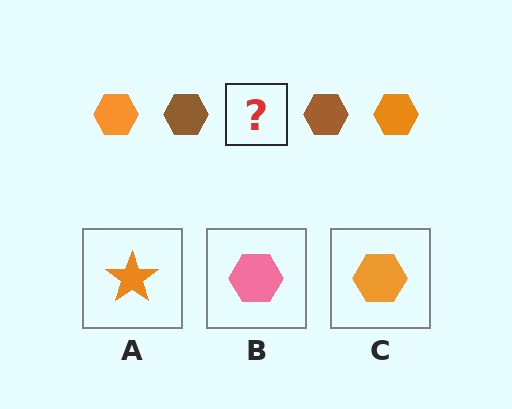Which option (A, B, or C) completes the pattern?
C.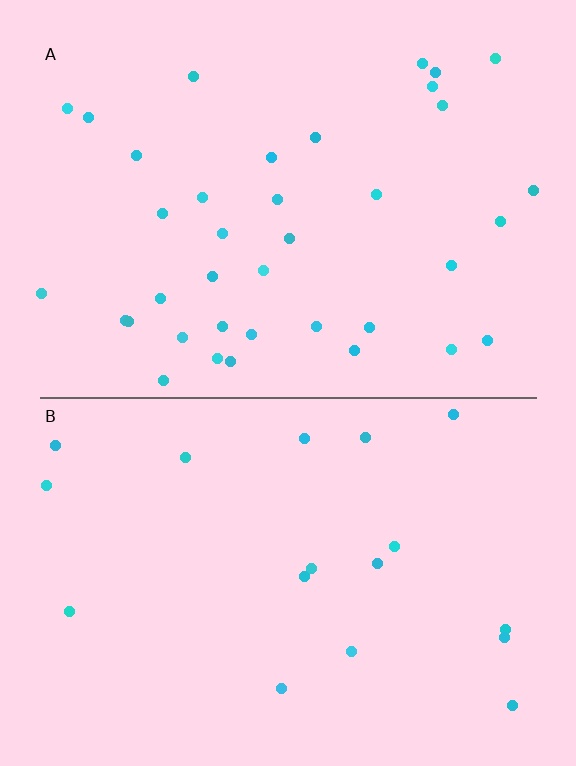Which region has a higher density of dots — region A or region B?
A (the top).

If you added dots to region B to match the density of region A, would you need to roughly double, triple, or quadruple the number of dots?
Approximately double.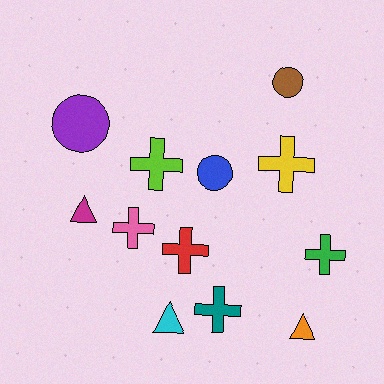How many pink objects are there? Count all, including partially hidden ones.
There is 1 pink object.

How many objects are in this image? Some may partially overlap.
There are 12 objects.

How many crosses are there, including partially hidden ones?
There are 6 crosses.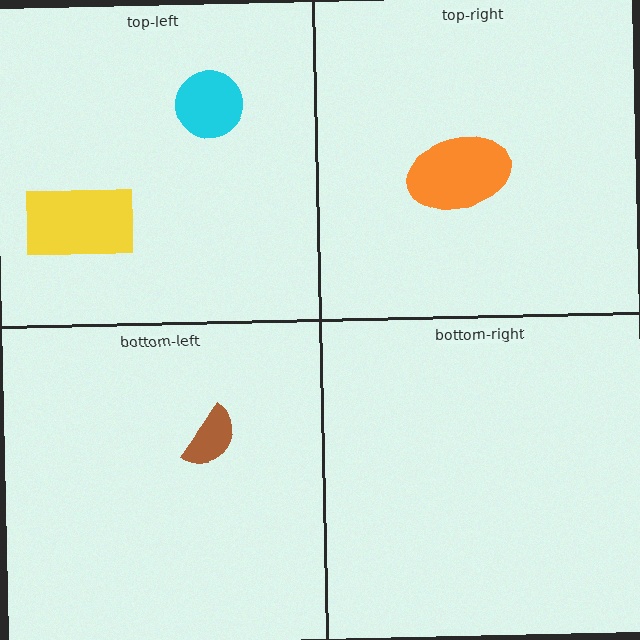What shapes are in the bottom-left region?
The brown semicircle.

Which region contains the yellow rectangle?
The top-left region.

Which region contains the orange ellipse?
The top-right region.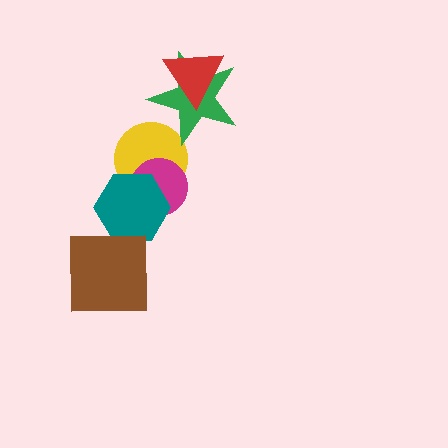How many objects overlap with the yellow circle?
3 objects overlap with the yellow circle.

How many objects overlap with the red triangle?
1 object overlaps with the red triangle.